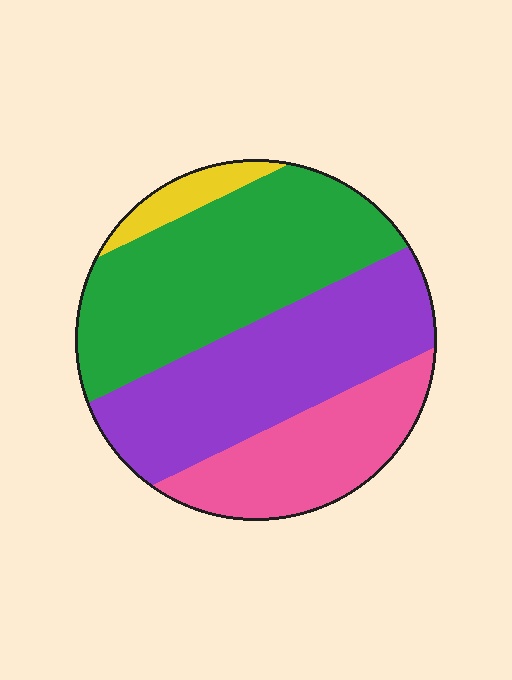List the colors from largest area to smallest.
From largest to smallest: green, purple, pink, yellow.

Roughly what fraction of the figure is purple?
Purple covers around 35% of the figure.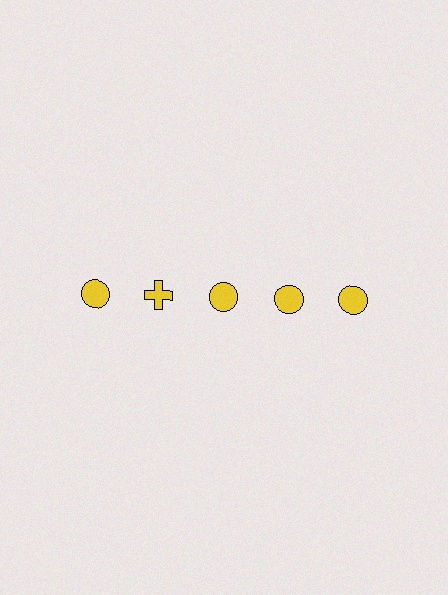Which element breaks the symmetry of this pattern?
The yellow cross in the top row, second from left column breaks the symmetry. All other shapes are yellow circles.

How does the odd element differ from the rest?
It has a different shape: cross instead of circle.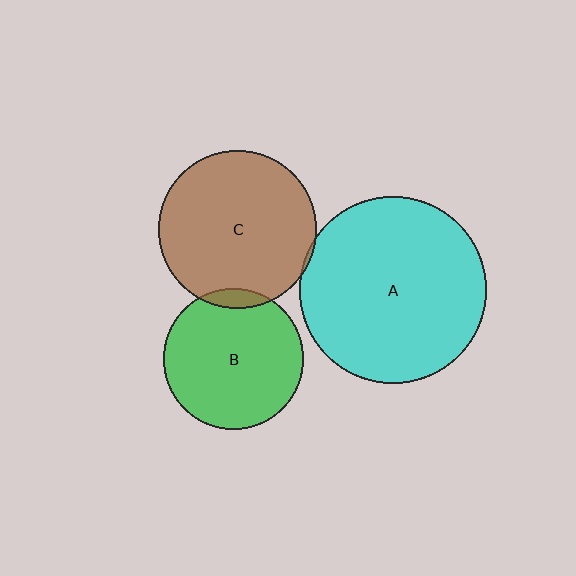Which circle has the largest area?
Circle A (cyan).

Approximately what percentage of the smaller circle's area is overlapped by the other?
Approximately 5%.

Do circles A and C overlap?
Yes.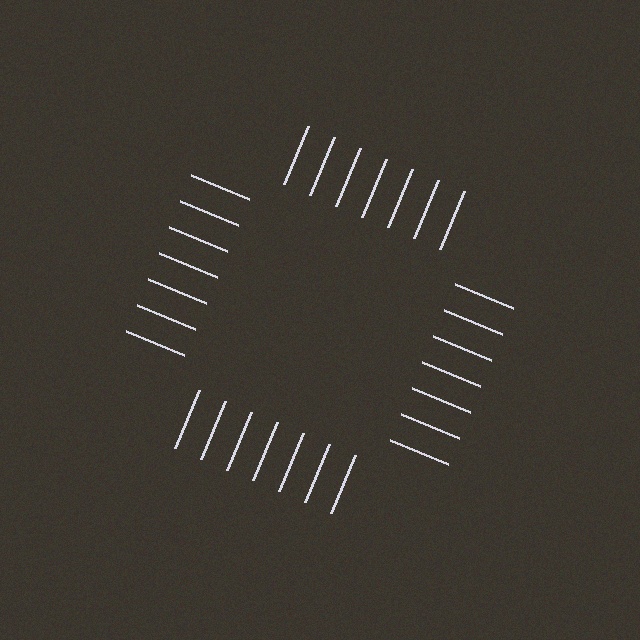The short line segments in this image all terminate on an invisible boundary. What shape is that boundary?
An illusory square — the line segments terminate on its edges but no continuous stroke is drawn.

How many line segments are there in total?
28 — 7 along each of the 4 edges.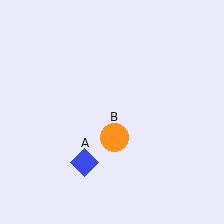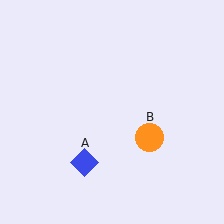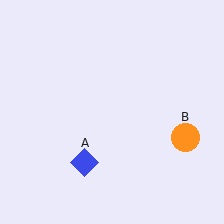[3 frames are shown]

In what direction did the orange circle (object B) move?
The orange circle (object B) moved right.